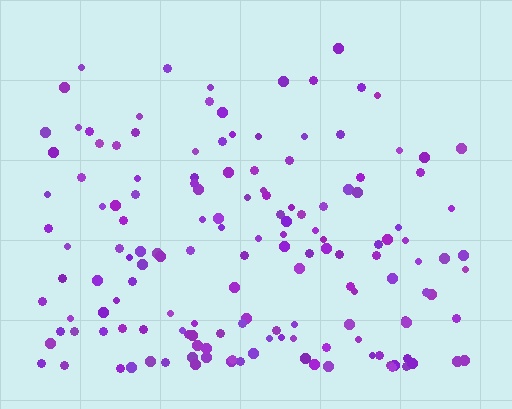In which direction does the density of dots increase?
From top to bottom, with the bottom side densest.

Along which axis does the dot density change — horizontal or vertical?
Vertical.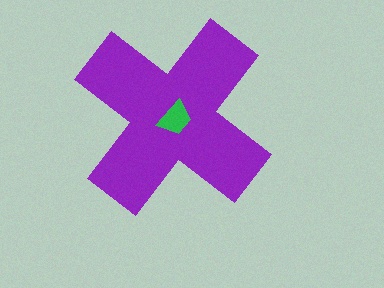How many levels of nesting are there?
2.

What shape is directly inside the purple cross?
The green trapezoid.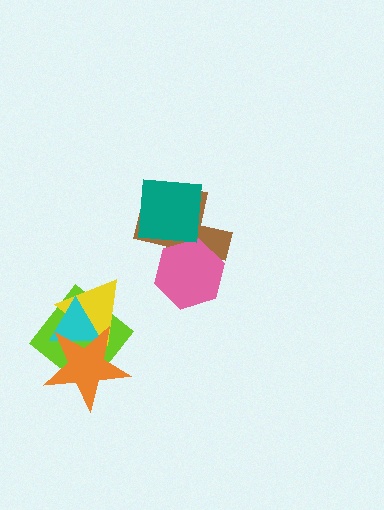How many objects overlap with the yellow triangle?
3 objects overlap with the yellow triangle.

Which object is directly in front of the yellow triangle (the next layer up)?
The cyan triangle is directly in front of the yellow triangle.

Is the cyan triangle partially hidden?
Yes, it is partially covered by another shape.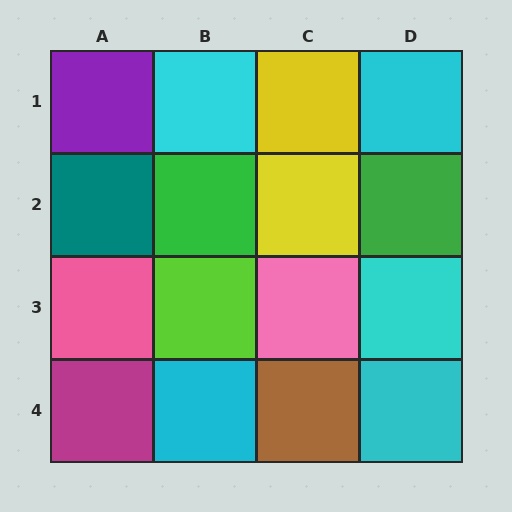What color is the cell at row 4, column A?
Magenta.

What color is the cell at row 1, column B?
Cyan.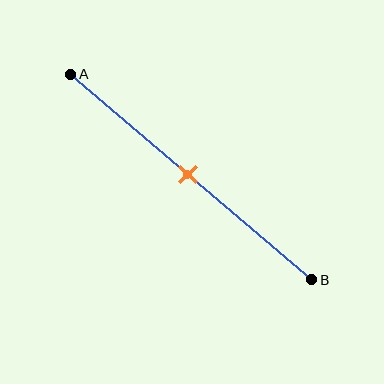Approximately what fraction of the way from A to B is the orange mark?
The orange mark is approximately 50% of the way from A to B.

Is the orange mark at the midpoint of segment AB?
Yes, the mark is approximately at the midpoint.